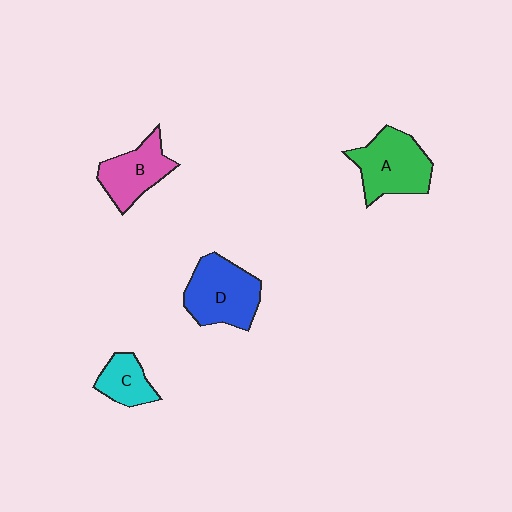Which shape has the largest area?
Shape D (blue).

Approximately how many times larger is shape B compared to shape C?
Approximately 1.5 times.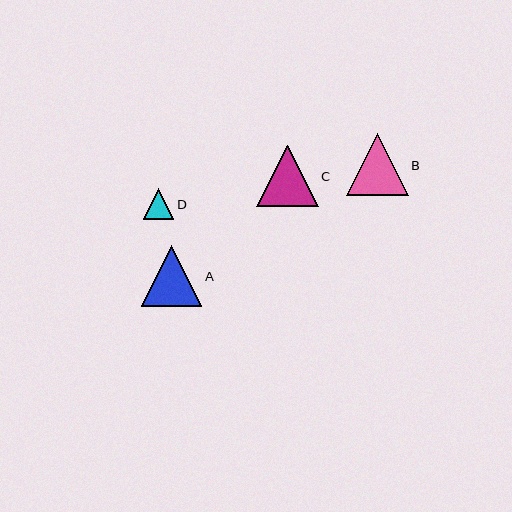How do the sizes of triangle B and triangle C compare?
Triangle B and triangle C are approximately the same size.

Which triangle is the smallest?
Triangle D is the smallest with a size of approximately 31 pixels.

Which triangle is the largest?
Triangle B is the largest with a size of approximately 62 pixels.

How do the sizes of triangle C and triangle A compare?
Triangle C and triangle A are approximately the same size.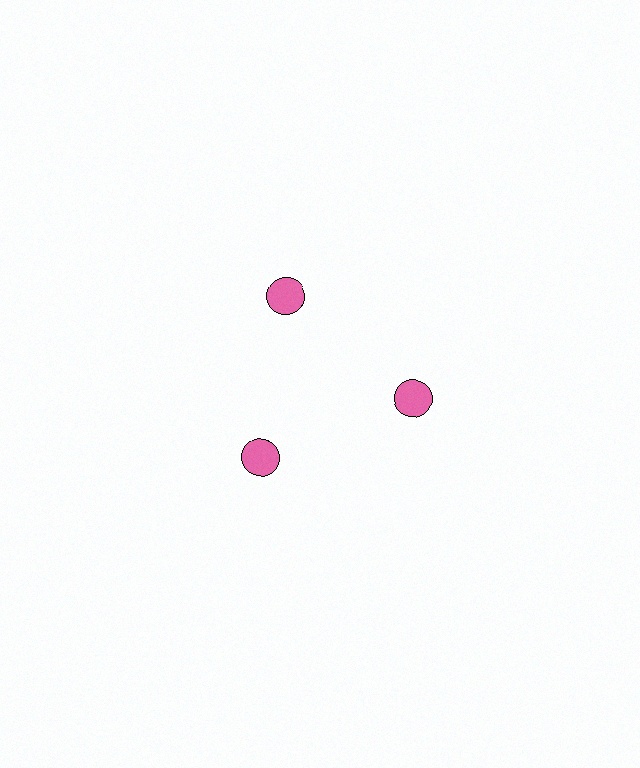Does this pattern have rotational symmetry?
Yes, this pattern has 3-fold rotational symmetry. It looks the same after rotating 120 degrees around the center.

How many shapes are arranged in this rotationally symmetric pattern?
There are 3 shapes, arranged in 3 groups of 1.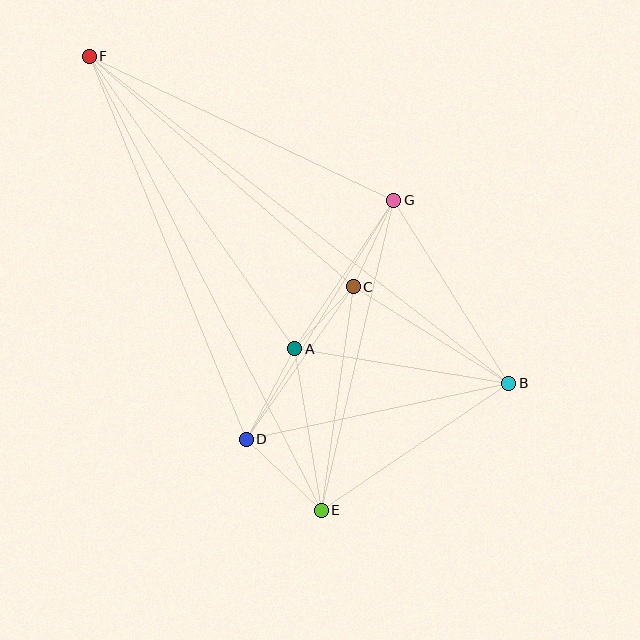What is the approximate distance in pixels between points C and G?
The distance between C and G is approximately 96 pixels.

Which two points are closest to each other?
Points A and C are closest to each other.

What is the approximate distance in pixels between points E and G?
The distance between E and G is approximately 319 pixels.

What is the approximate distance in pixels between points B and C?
The distance between B and C is approximately 183 pixels.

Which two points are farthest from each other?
Points B and F are farthest from each other.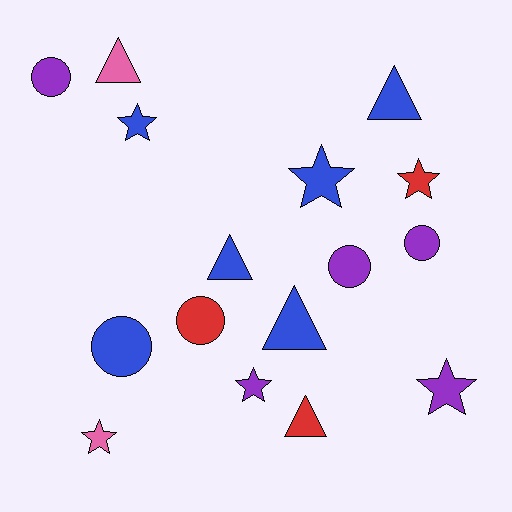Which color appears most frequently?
Blue, with 6 objects.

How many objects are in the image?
There are 16 objects.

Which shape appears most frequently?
Star, with 6 objects.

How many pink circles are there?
There are no pink circles.